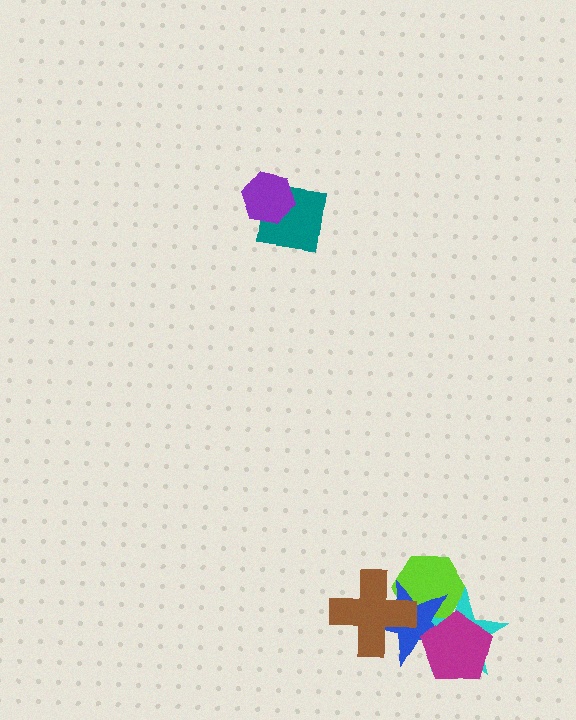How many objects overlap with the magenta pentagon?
3 objects overlap with the magenta pentagon.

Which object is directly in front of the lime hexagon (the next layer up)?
The cyan star is directly in front of the lime hexagon.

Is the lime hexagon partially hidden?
Yes, it is partially covered by another shape.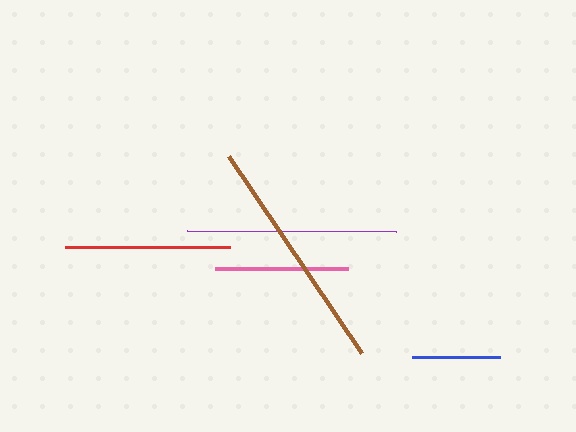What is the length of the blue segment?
The blue segment is approximately 88 pixels long.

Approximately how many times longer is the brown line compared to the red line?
The brown line is approximately 1.4 times the length of the red line.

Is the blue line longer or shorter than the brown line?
The brown line is longer than the blue line.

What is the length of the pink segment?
The pink segment is approximately 133 pixels long.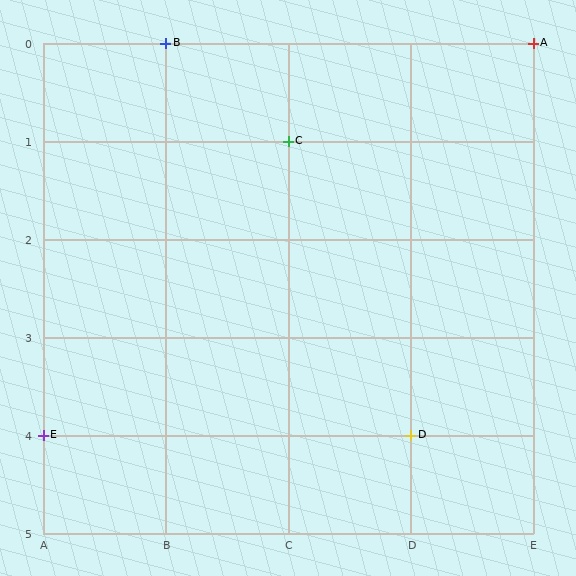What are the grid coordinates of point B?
Point B is at grid coordinates (B, 0).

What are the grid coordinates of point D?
Point D is at grid coordinates (D, 4).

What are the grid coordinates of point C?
Point C is at grid coordinates (C, 1).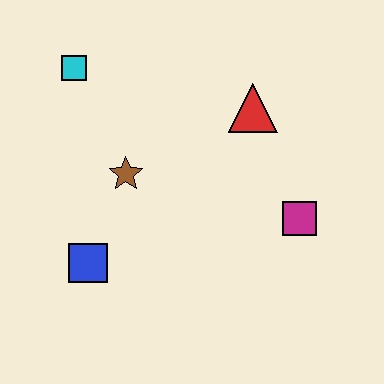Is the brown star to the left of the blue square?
No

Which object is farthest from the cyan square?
The magenta square is farthest from the cyan square.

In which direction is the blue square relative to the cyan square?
The blue square is below the cyan square.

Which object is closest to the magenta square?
The red triangle is closest to the magenta square.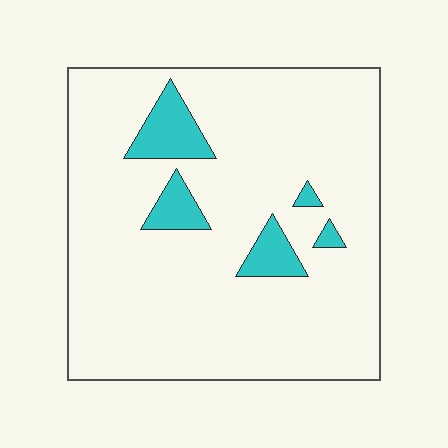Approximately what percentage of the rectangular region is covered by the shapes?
Approximately 10%.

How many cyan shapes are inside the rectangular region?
5.